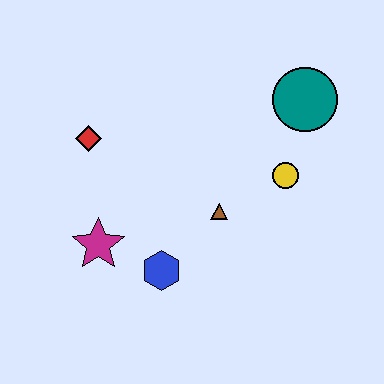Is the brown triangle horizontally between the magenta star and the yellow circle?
Yes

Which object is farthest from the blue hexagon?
The teal circle is farthest from the blue hexagon.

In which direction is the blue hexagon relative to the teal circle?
The blue hexagon is below the teal circle.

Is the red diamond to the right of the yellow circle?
No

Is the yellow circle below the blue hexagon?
No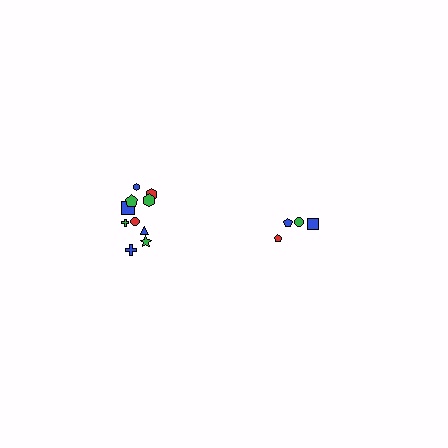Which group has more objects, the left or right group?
The left group.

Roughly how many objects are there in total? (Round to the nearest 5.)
Roughly 15 objects in total.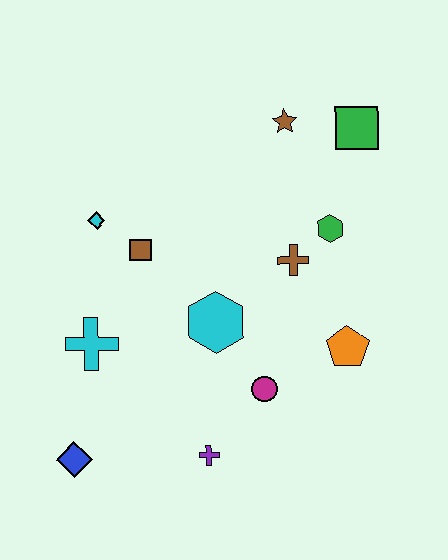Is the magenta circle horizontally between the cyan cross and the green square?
Yes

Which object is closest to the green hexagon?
The brown cross is closest to the green hexagon.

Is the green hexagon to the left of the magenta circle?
No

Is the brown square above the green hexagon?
No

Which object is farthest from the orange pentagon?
The blue diamond is farthest from the orange pentagon.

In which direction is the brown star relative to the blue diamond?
The brown star is above the blue diamond.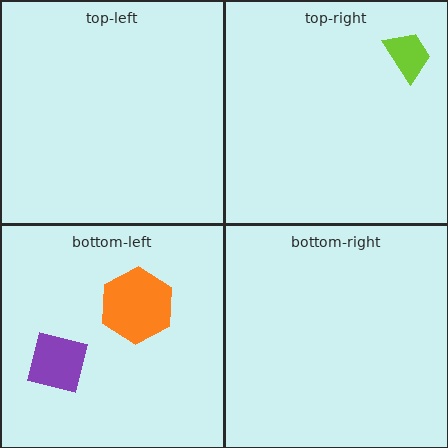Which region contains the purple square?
The bottom-left region.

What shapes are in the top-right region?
The lime trapezoid.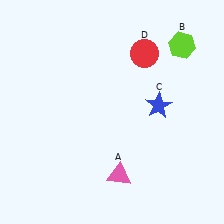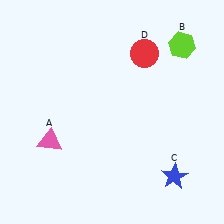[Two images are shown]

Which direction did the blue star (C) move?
The blue star (C) moved down.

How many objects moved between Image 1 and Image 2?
2 objects moved between the two images.